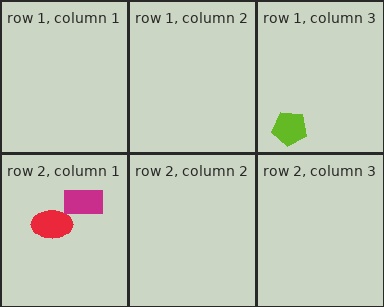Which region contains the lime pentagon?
The row 1, column 3 region.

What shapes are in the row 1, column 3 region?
The lime pentagon.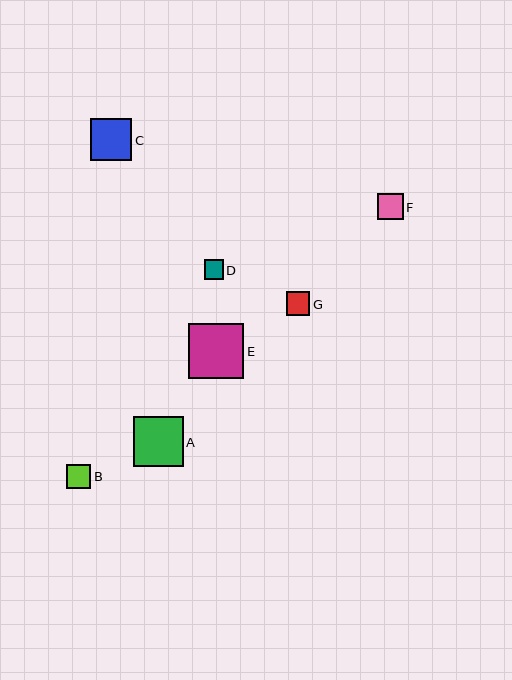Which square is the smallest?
Square D is the smallest with a size of approximately 19 pixels.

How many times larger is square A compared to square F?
Square A is approximately 1.9 times the size of square F.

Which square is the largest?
Square E is the largest with a size of approximately 55 pixels.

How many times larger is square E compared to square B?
Square E is approximately 2.3 times the size of square B.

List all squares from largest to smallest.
From largest to smallest: E, A, C, F, B, G, D.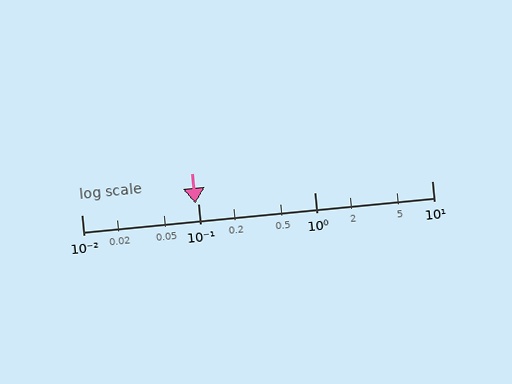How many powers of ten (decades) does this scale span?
The scale spans 3 decades, from 0.01 to 10.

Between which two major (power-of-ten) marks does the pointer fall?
The pointer is between 0.01 and 0.1.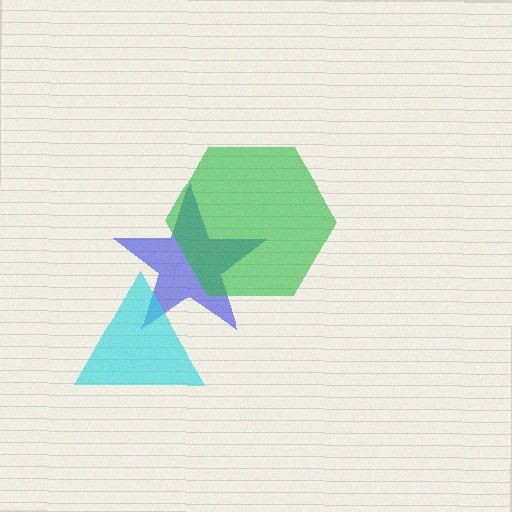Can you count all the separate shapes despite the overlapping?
Yes, there are 3 separate shapes.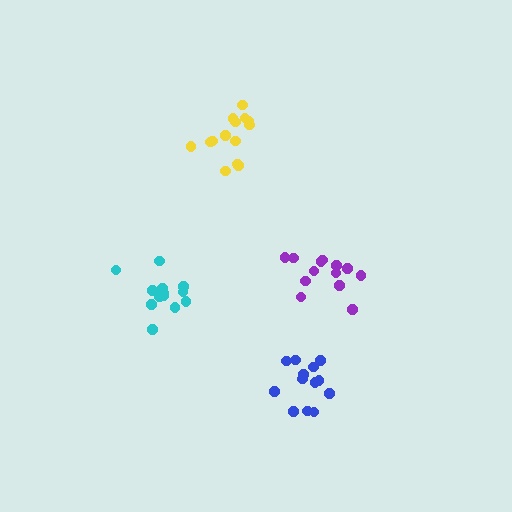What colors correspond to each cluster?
The clusters are colored: cyan, purple, blue, yellow.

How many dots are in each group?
Group 1: 13 dots, Group 2: 13 dots, Group 3: 13 dots, Group 4: 14 dots (53 total).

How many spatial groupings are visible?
There are 4 spatial groupings.